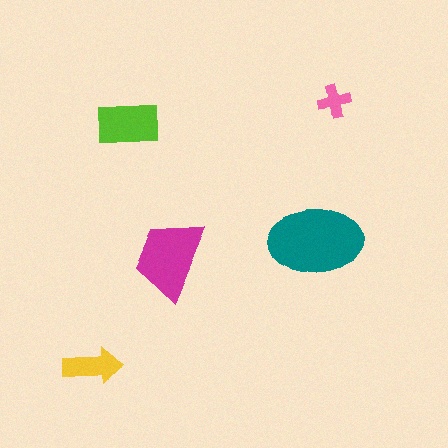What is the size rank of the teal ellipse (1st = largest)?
1st.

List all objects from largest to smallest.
The teal ellipse, the magenta trapezoid, the lime rectangle, the yellow arrow, the pink cross.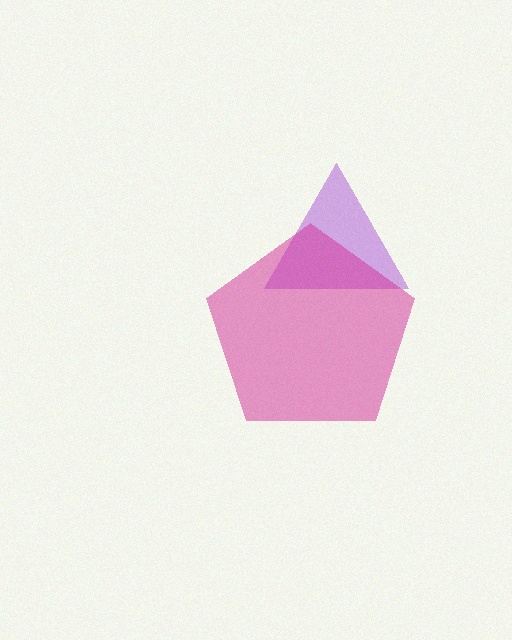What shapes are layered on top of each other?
The layered shapes are: a purple triangle, a magenta pentagon.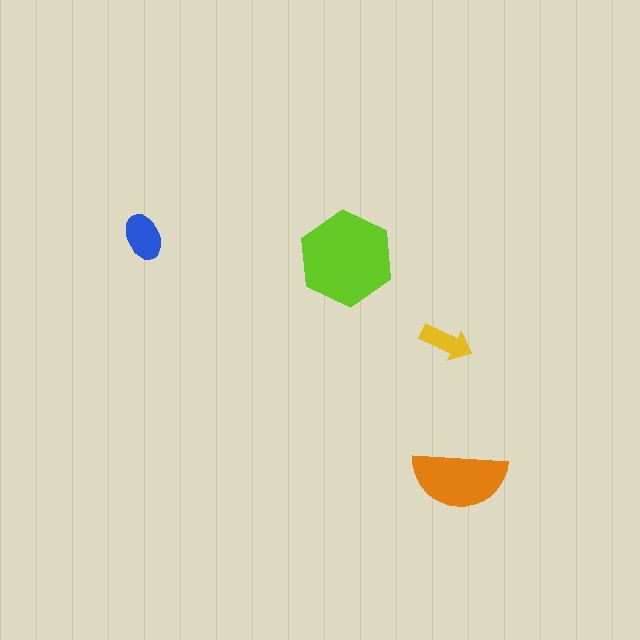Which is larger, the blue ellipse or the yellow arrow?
The blue ellipse.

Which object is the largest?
The lime hexagon.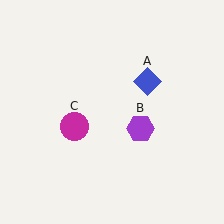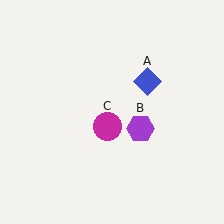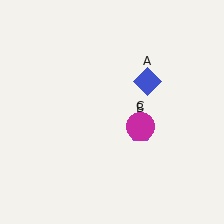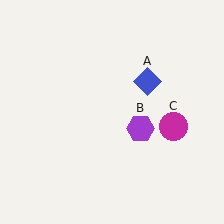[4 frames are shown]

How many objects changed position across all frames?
1 object changed position: magenta circle (object C).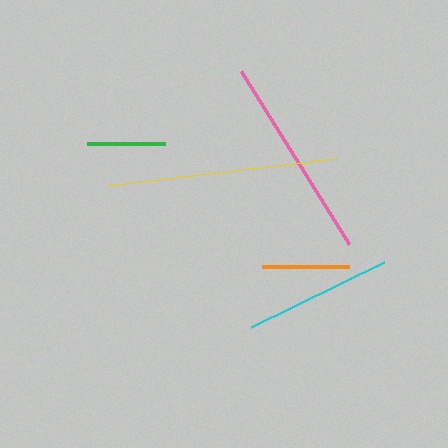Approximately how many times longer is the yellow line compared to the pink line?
The yellow line is approximately 1.1 times the length of the pink line.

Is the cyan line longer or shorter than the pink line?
The pink line is longer than the cyan line.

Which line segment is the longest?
The yellow line is the longest at approximately 229 pixels.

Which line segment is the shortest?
The green line is the shortest at approximately 78 pixels.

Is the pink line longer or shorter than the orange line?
The pink line is longer than the orange line.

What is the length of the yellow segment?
The yellow segment is approximately 229 pixels long.